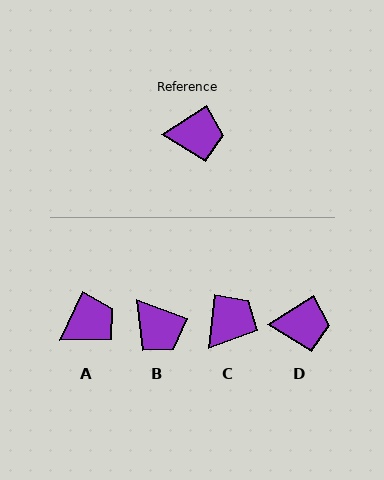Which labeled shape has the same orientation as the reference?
D.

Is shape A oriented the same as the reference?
No, it is off by about 32 degrees.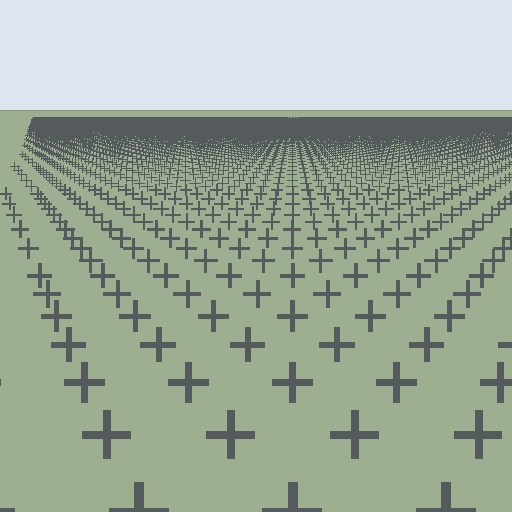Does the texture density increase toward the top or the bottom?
Density increases toward the top.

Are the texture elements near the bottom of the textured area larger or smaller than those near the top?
Larger. Near the bottom, elements are closer to the viewer and appear at a bigger on-screen size.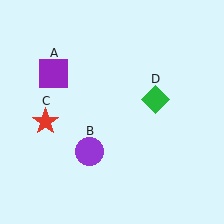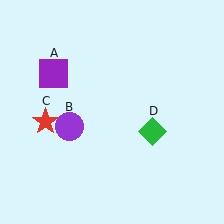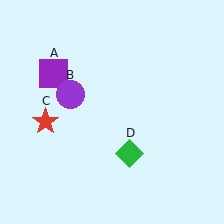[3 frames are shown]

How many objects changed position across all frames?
2 objects changed position: purple circle (object B), green diamond (object D).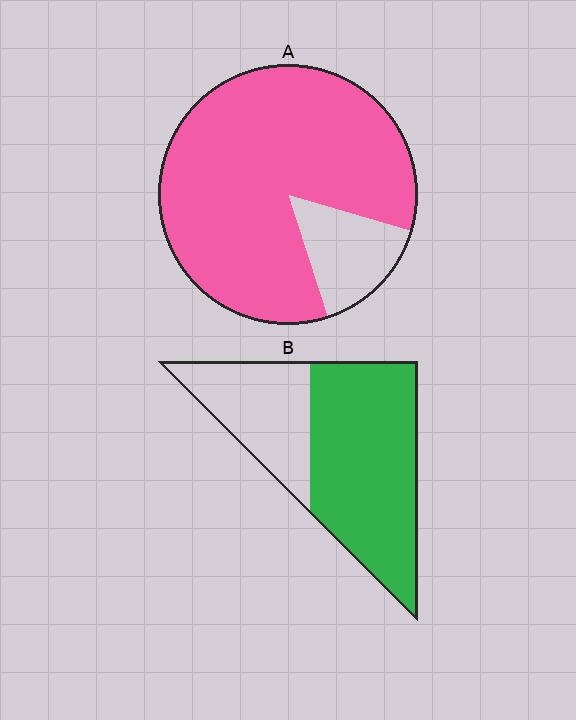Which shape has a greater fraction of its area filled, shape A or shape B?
Shape A.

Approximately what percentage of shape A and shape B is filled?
A is approximately 85% and B is approximately 65%.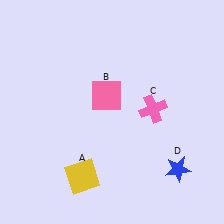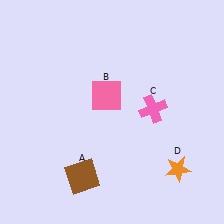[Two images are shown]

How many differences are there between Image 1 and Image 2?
There are 2 differences between the two images.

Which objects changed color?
A changed from yellow to brown. D changed from blue to orange.